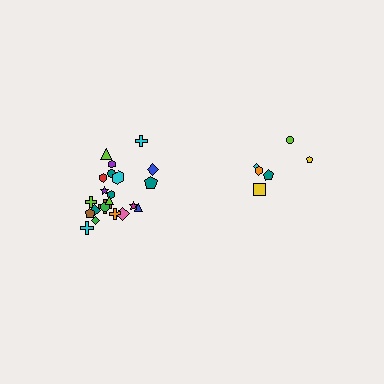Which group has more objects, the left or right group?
The left group.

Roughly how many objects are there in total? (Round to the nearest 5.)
Roughly 30 objects in total.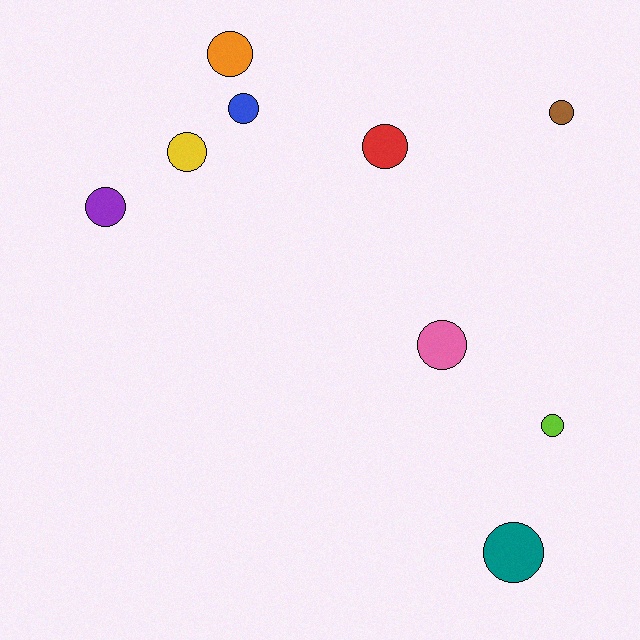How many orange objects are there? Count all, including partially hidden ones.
There is 1 orange object.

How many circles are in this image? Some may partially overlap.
There are 9 circles.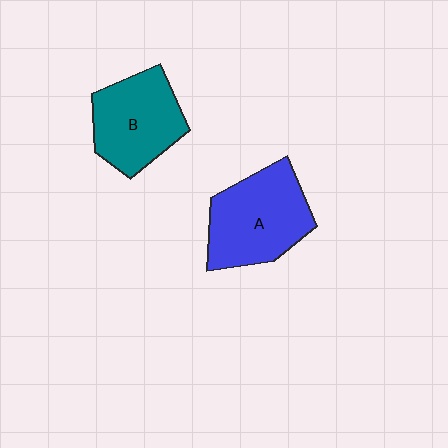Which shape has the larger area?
Shape A (blue).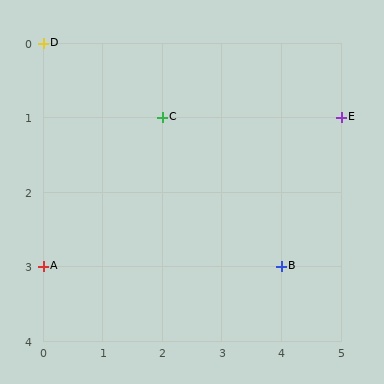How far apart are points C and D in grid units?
Points C and D are 2 columns and 1 row apart (about 2.2 grid units diagonally).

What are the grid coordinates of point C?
Point C is at grid coordinates (2, 1).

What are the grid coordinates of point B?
Point B is at grid coordinates (4, 3).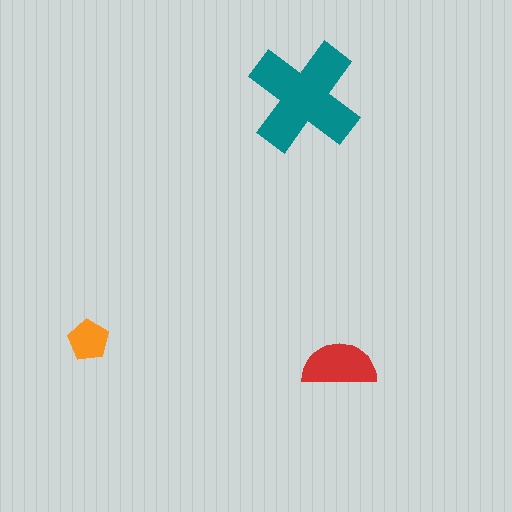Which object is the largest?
The teal cross.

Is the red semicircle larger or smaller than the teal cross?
Smaller.